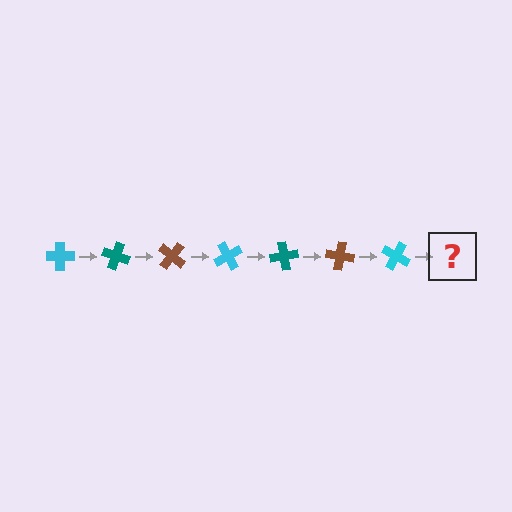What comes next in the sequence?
The next element should be a teal cross, rotated 140 degrees from the start.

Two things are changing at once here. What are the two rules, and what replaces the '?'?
The two rules are that it rotates 20 degrees each step and the color cycles through cyan, teal, and brown. The '?' should be a teal cross, rotated 140 degrees from the start.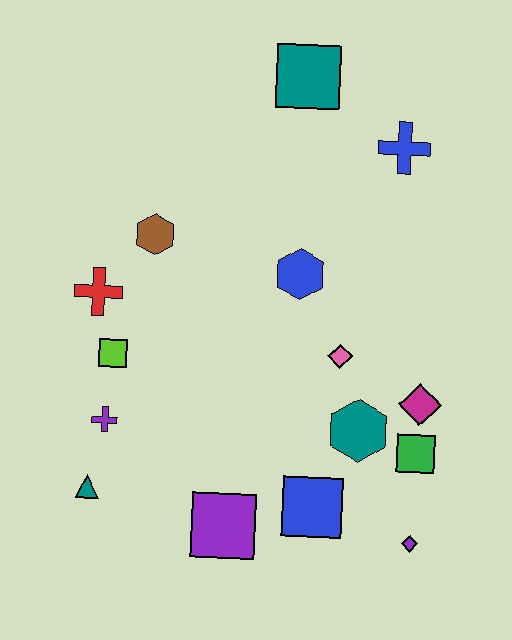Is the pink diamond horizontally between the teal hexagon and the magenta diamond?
No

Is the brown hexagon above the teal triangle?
Yes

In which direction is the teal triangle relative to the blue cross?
The teal triangle is below the blue cross.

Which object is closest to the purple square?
The blue square is closest to the purple square.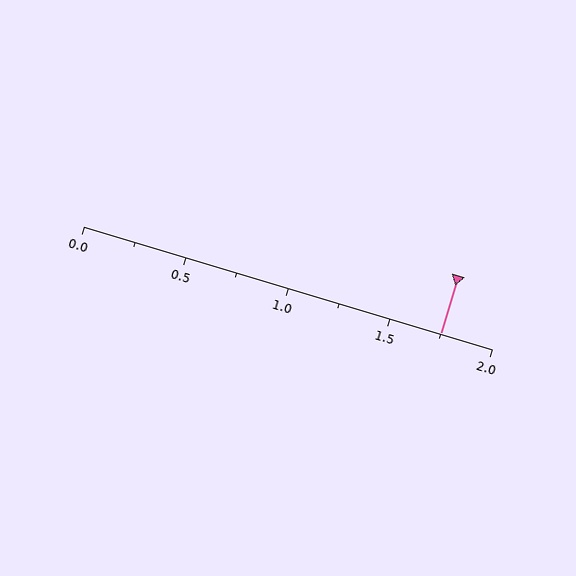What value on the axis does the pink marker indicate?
The marker indicates approximately 1.75.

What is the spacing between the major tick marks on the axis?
The major ticks are spaced 0.5 apart.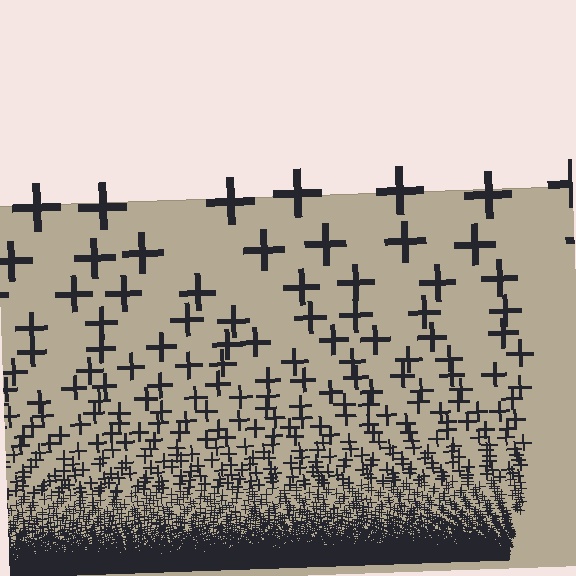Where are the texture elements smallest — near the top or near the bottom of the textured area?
Near the bottom.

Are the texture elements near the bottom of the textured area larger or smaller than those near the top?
Smaller. The gradient is inverted — elements near the bottom are smaller and denser.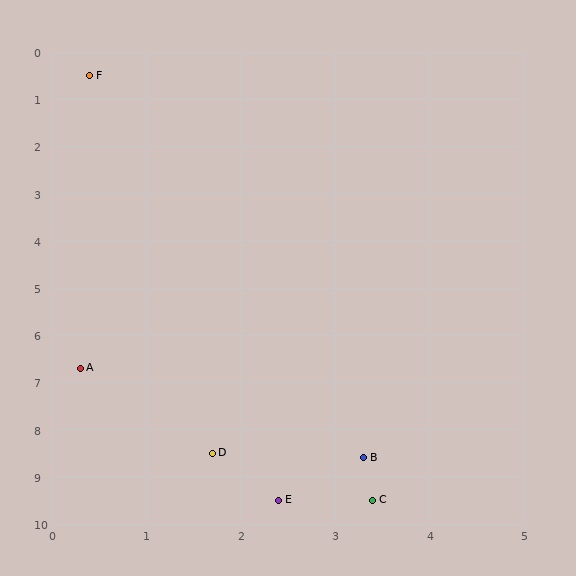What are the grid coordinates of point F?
Point F is at approximately (0.4, 0.5).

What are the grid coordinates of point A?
Point A is at approximately (0.3, 6.7).